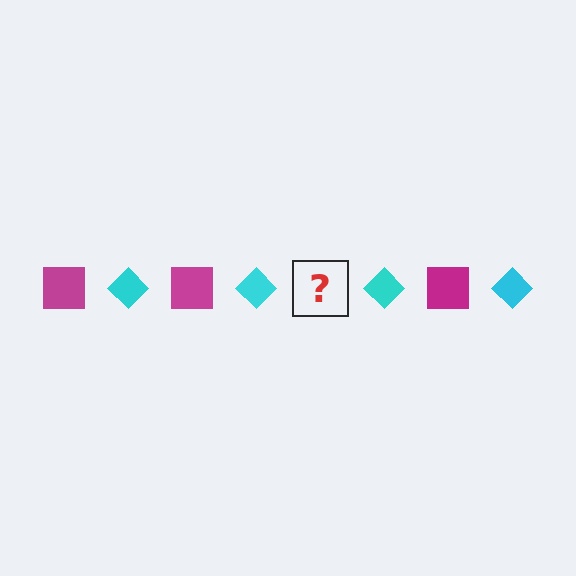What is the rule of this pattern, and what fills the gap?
The rule is that the pattern alternates between magenta square and cyan diamond. The gap should be filled with a magenta square.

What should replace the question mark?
The question mark should be replaced with a magenta square.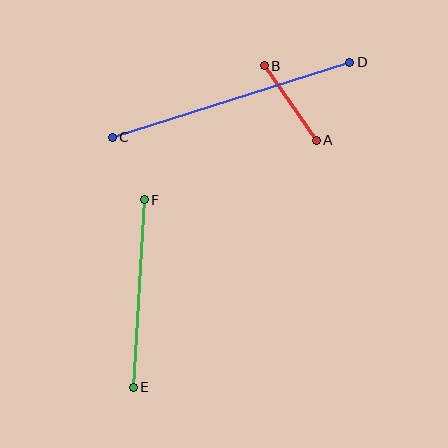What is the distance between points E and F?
The distance is approximately 188 pixels.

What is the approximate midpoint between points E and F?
The midpoint is at approximately (139, 294) pixels.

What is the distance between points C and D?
The distance is approximately 249 pixels.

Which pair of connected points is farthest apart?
Points C and D are farthest apart.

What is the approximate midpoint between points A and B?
The midpoint is at approximately (290, 103) pixels.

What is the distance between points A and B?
The distance is approximately 91 pixels.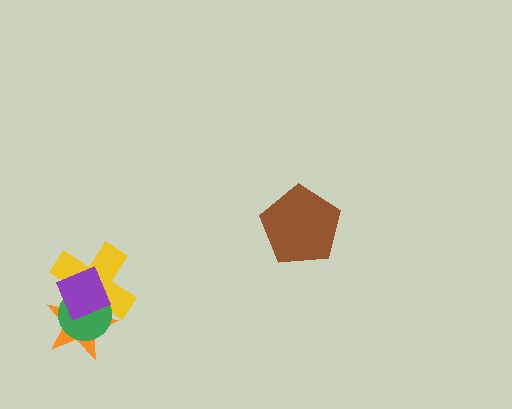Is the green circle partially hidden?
Yes, it is partially covered by another shape.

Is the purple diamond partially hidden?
No, no other shape covers it.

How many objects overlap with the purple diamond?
3 objects overlap with the purple diamond.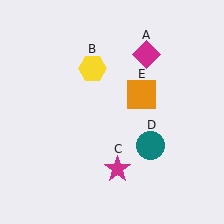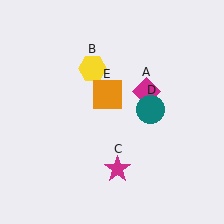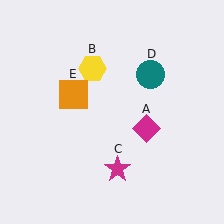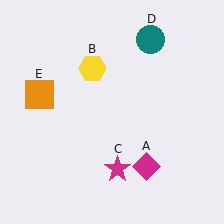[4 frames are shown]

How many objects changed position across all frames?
3 objects changed position: magenta diamond (object A), teal circle (object D), orange square (object E).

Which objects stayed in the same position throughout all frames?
Yellow hexagon (object B) and magenta star (object C) remained stationary.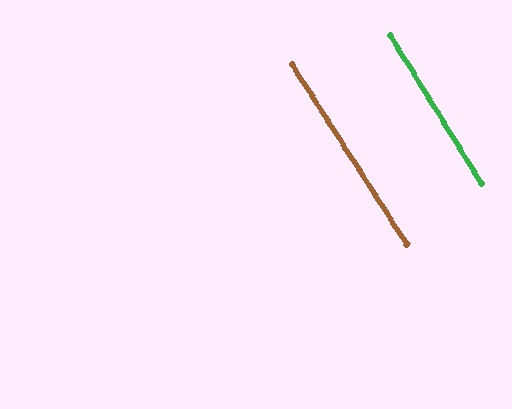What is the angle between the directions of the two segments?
Approximately 1 degree.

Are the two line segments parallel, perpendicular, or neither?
Parallel — their directions differ by only 1.0°.